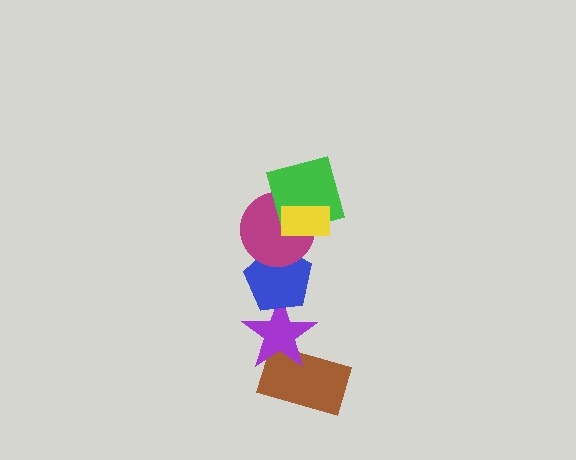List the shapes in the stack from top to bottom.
From top to bottom: the yellow rectangle, the green square, the magenta circle, the blue pentagon, the purple star, the brown rectangle.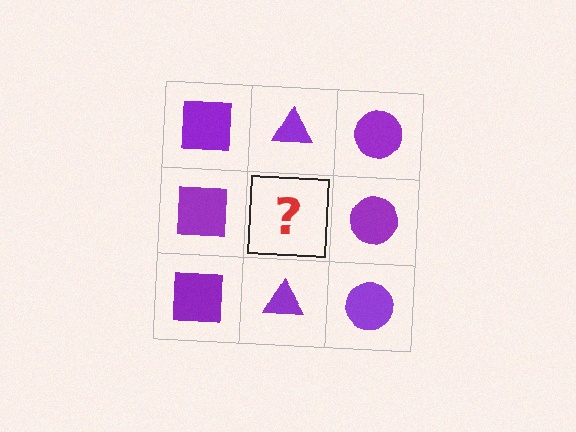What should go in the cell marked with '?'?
The missing cell should contain a purple triangle.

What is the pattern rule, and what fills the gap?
The rule is that each column has a consistent shape. The gap should be filled with a purple triangle.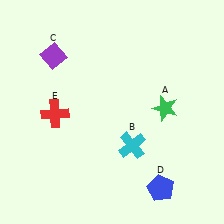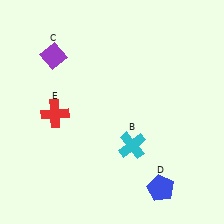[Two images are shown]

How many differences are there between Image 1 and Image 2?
There is 1 difference between the two images.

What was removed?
The green star (A) was removed in Image 2.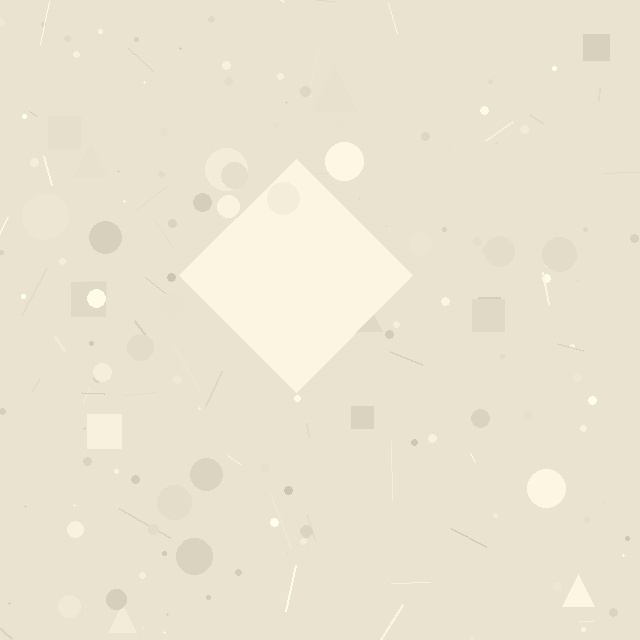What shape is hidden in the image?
A diamond is hidden in the image.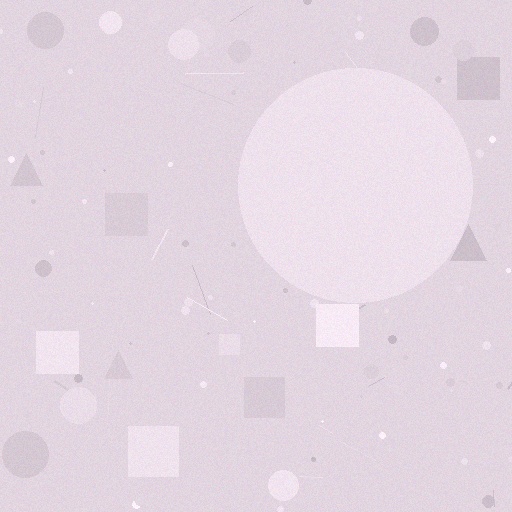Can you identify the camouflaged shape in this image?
The camouflaged shape is a circle.